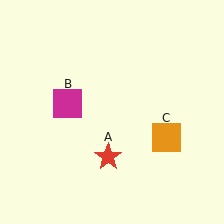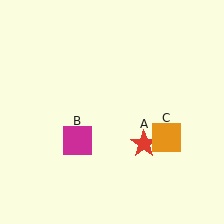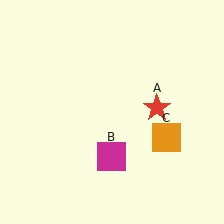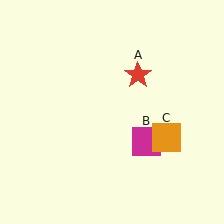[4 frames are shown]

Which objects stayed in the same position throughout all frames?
Orange square (object C) remained stationary.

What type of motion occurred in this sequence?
The red star (object A), magenta square (object B) rotated counterclockwise around the center of the scene.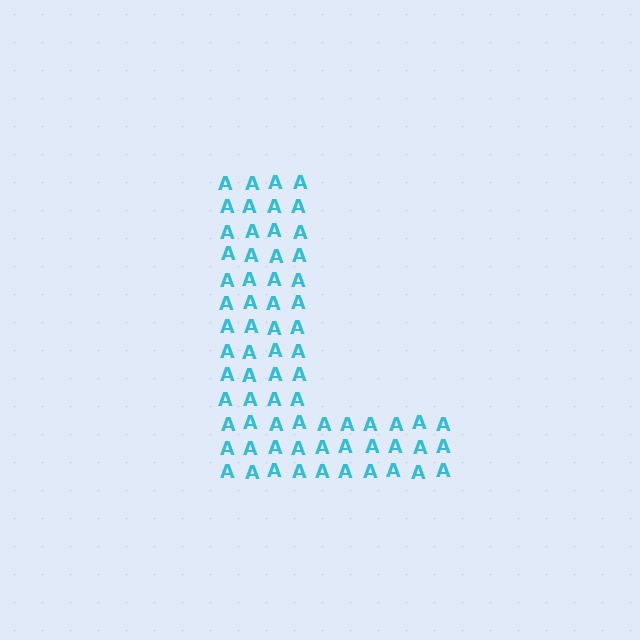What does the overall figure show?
The overall figure shows the letter L.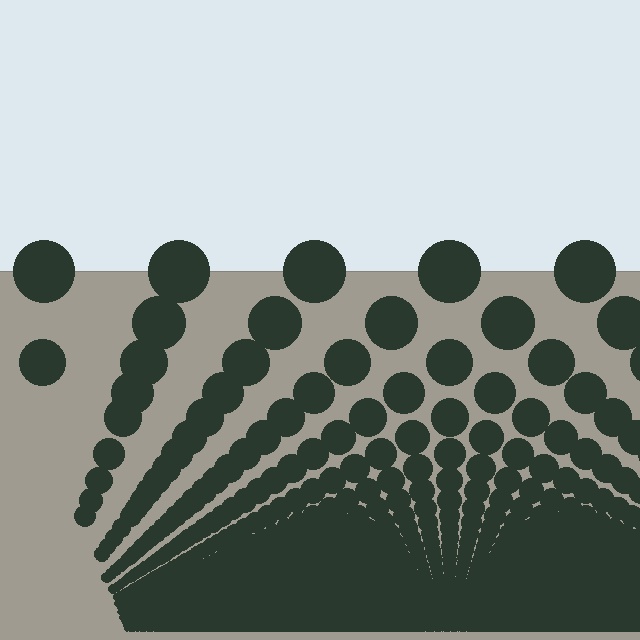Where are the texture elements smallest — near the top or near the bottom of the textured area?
Near the bottom.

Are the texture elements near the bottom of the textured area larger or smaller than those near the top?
Smaller. The gradient is inverted — elements near the bottom are smaller and denser.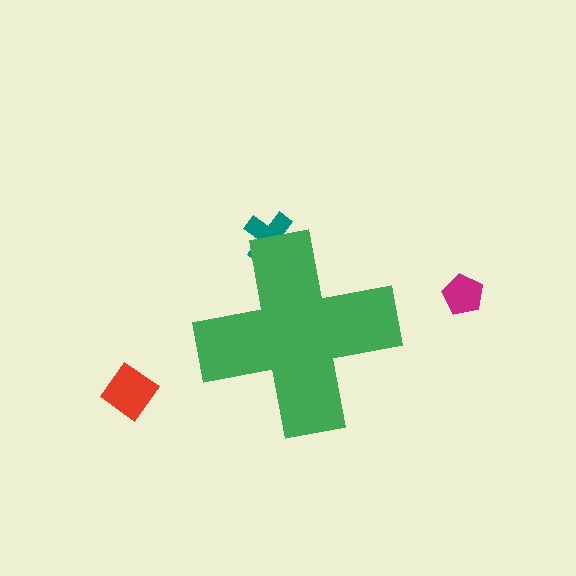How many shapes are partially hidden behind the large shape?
1 shape is partially hidden.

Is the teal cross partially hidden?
Yes, the teal cross is partially hidden behind the green cross.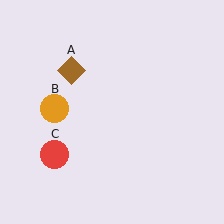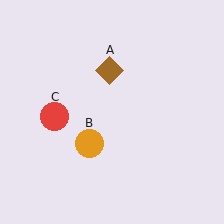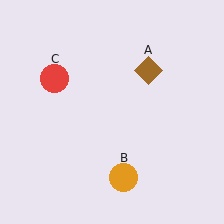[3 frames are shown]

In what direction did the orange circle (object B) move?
The orange circle (object B) moved down and to the right.